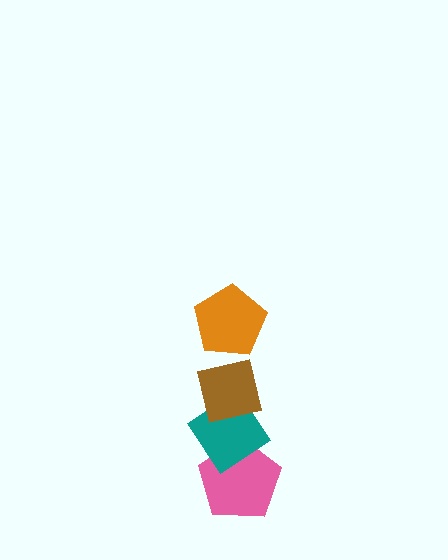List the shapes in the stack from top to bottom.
From top to bottom: the orange pentagon, the brown square, the teal diamond, the pink pentagon.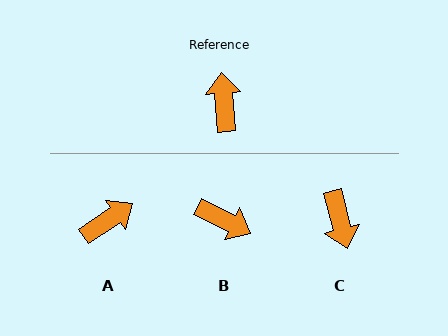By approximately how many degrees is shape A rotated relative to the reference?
Approximately 61 degrees clockwise.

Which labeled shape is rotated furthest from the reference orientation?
C, about 171 degrees away.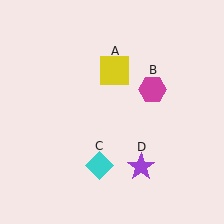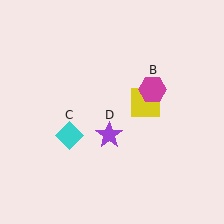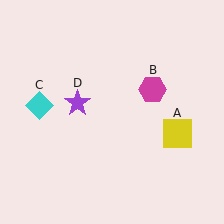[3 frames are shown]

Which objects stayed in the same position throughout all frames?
Magenta hexagon (object B) remained stationary.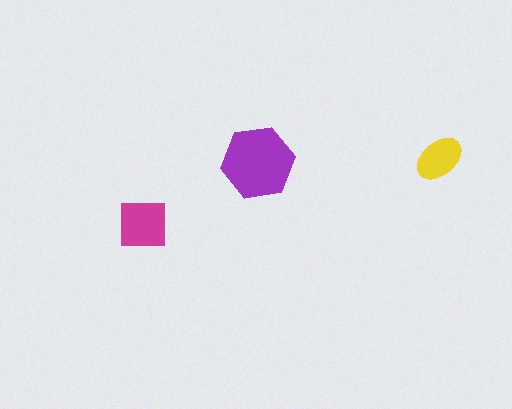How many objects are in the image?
There are 3 objects in the image.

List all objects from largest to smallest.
The purple hexagon, the magenta square, the yellow ellipse.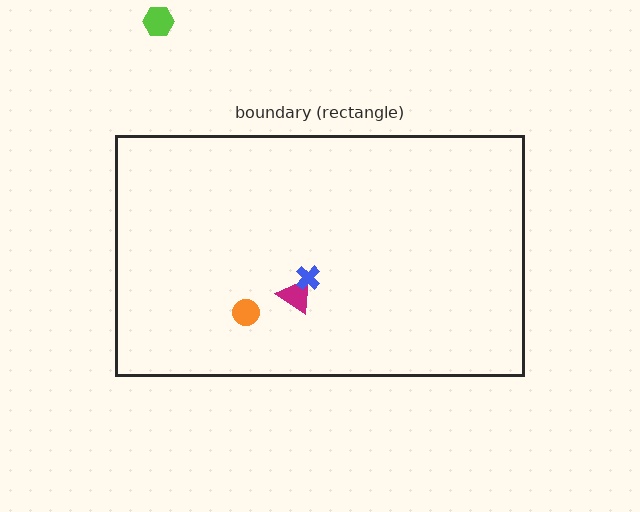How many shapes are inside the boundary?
3 inside, 1 outside.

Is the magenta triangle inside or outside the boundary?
Inside.